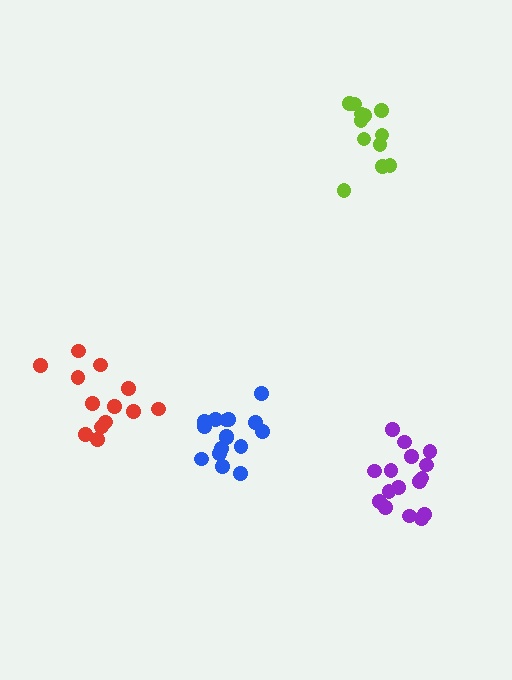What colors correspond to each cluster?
The clusters are colored: red, lime, purple, blue.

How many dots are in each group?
Group 1: 13 dots, Group 2: 12 dots, Group 3: 16 dots, Group 4: 16 dots (57 total).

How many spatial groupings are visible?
There are 4 spatial groupings.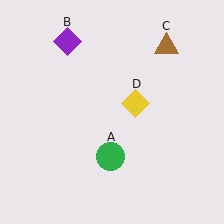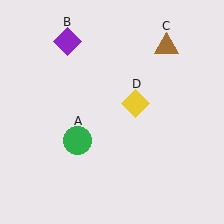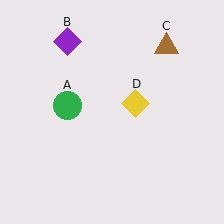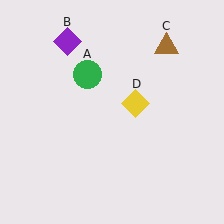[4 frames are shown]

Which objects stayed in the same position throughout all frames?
Purple diamond (object B) and brown triangle (object C) and yellow diamond (object D) remained stationary.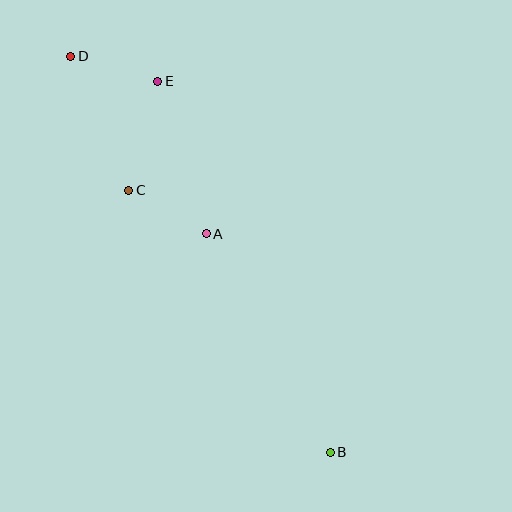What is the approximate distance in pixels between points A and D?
The distance between A and D is approximately 223 pixels.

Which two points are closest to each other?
Points A and C are closest to each other.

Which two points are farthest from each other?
Points B and D are farthest from each other.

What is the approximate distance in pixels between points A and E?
The distance between A and E is approximately 160 pixels.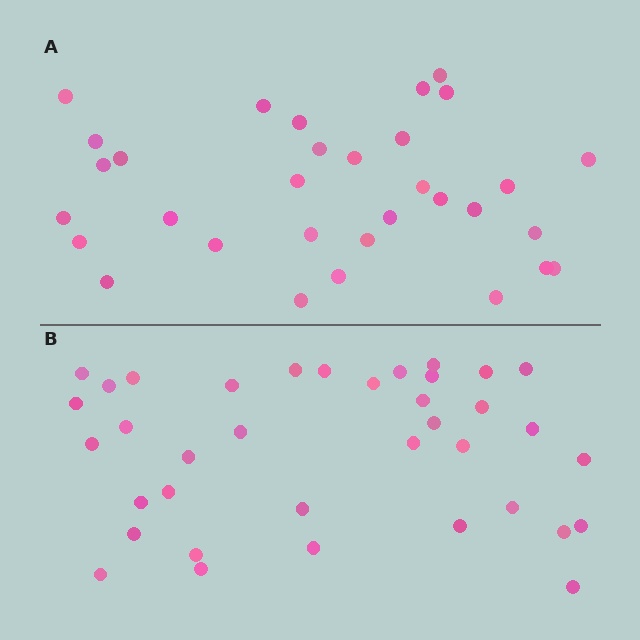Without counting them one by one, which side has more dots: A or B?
Region B (the bottom region) has more dots.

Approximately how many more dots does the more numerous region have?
Region B has about 5 more dots than region A.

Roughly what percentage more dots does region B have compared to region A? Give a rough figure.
About 15% more.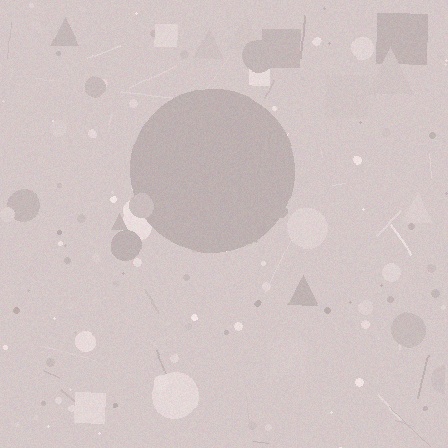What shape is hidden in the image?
A circle is hidden in the image.